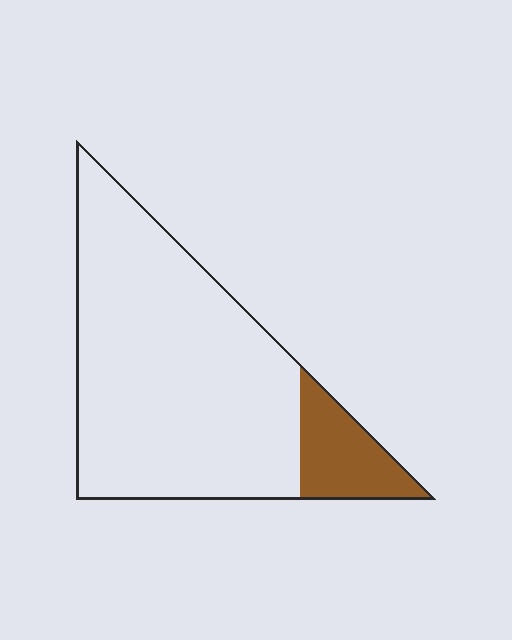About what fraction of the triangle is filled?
About one eighth (1/8).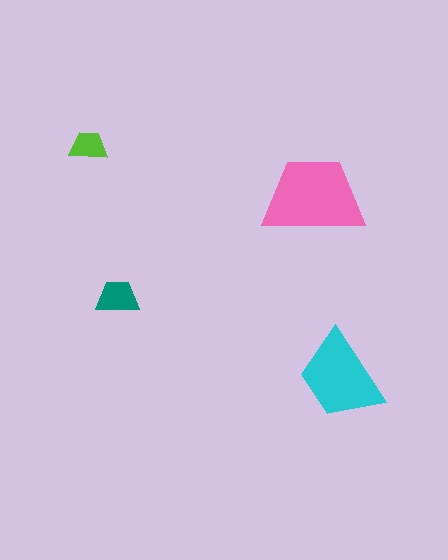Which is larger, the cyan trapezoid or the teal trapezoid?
The cyan one.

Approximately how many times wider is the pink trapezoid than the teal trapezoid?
About 2.5 times wider.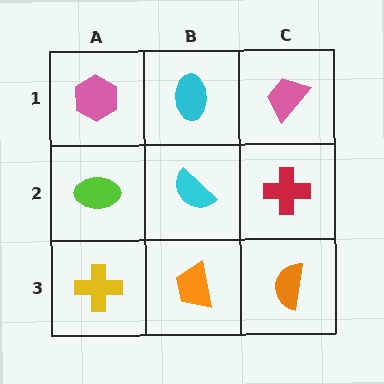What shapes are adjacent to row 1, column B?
A cyan semicircle (row 2, column B), a pink hexagon (row 1, column A), a pink trapezoid (row 1, column C).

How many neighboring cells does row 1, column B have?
3.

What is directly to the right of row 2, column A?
A cyan semicircle.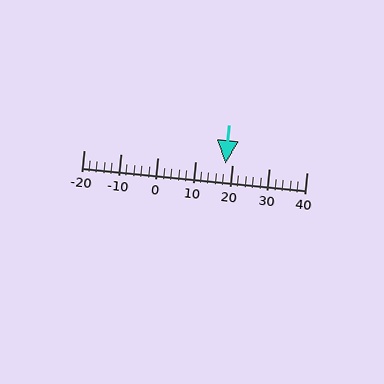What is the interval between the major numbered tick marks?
The major tick marks are spaced 10 units apart.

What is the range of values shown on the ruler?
The ruler shows values from -20 to 40.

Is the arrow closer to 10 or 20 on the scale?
The arrow is closer to 20.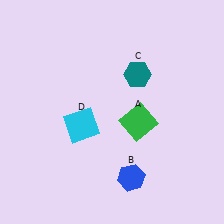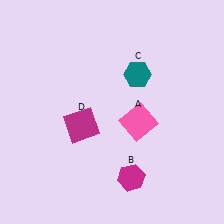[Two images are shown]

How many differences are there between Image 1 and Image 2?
There are 3 differences between the two images.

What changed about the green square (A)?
In Image 1, A is green. In Image 2, it changed to pink.